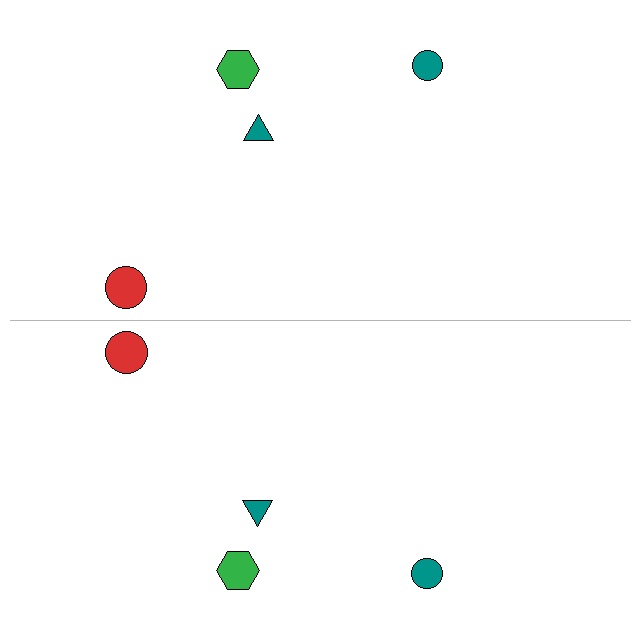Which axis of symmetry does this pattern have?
The pattern has a horizontal axis of symmetry running through the center of the image.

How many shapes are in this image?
There are 8 shapes in this image.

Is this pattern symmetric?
Yes, this pattern has bilateral (reflection) symmetry.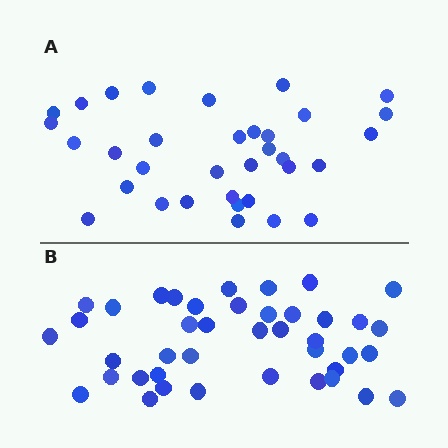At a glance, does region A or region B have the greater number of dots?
Region B (the bottom region) has more dots.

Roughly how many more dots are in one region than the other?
Region B has roughly 8 or so more dots than region A.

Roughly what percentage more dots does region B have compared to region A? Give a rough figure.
About 20% more.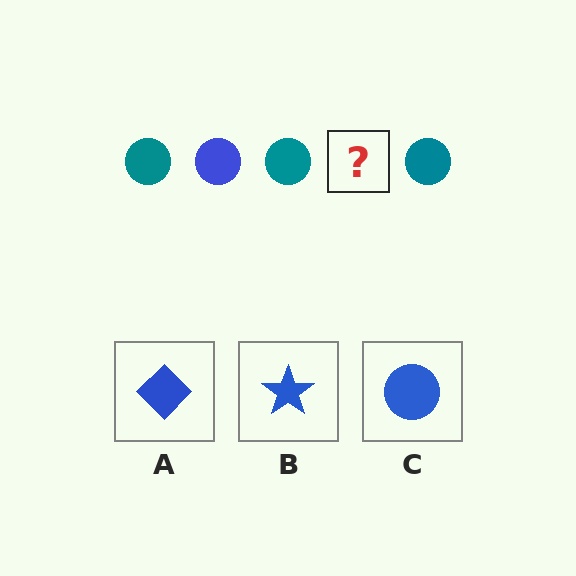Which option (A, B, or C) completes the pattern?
C.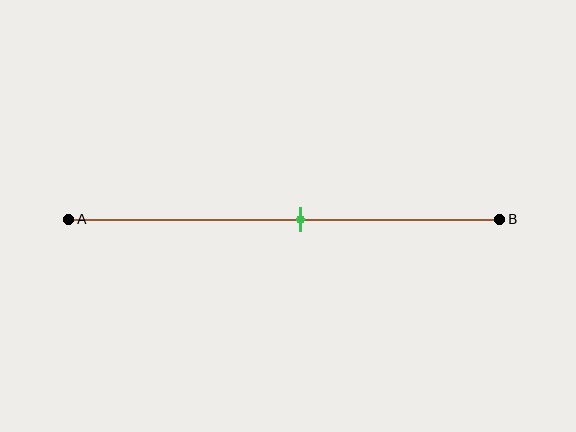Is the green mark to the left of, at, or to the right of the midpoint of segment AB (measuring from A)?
The green mark is to the right of the midpoint of segment AB.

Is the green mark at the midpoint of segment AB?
No, the mark is at about 55% from A, not at the 50% midpoint.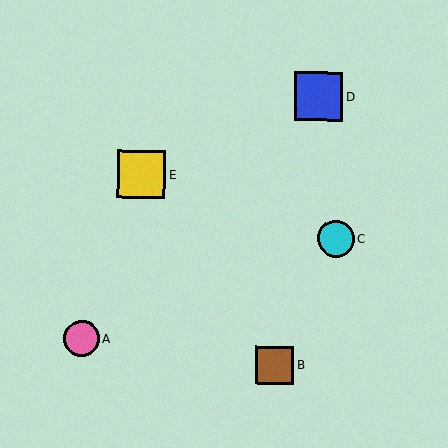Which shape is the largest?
The blue square (labeled D) is the largest.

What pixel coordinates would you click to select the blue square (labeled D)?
Click at (318, 96) to select the blue square D.